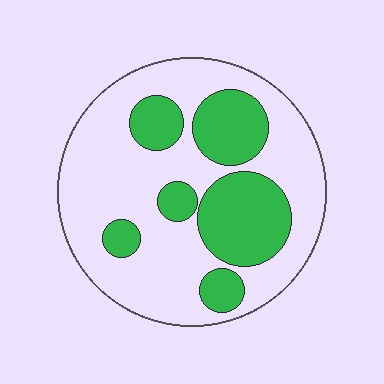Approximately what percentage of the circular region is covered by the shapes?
Approximately 30%.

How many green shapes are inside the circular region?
6.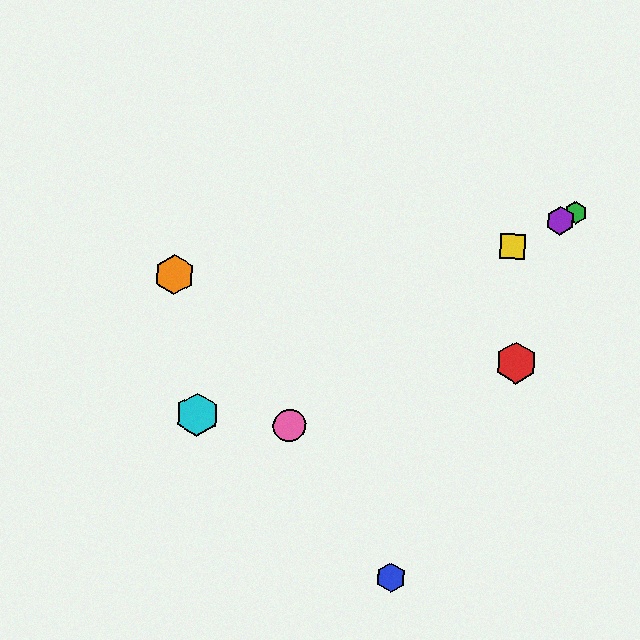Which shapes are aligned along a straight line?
The green hexagon, the yellow square, the purple hexagon, the cyan hexagon are aligned along a straight line.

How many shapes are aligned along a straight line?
4 shapes (the green hexagon, the yellow square, the purple hexagon, the cyan hexagon) are aligned along a straight line.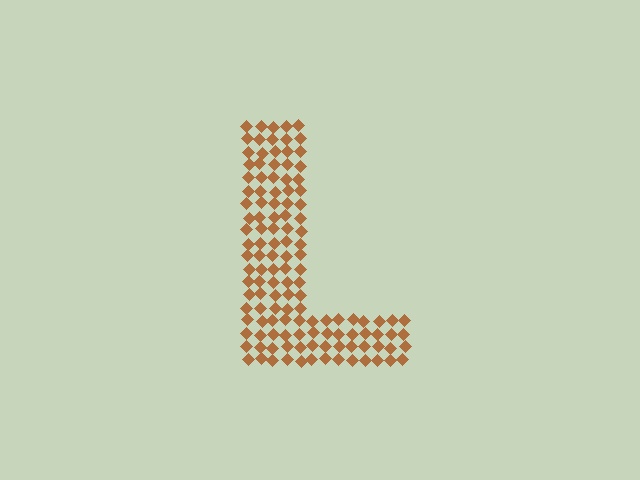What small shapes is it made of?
It is made of small diamonds.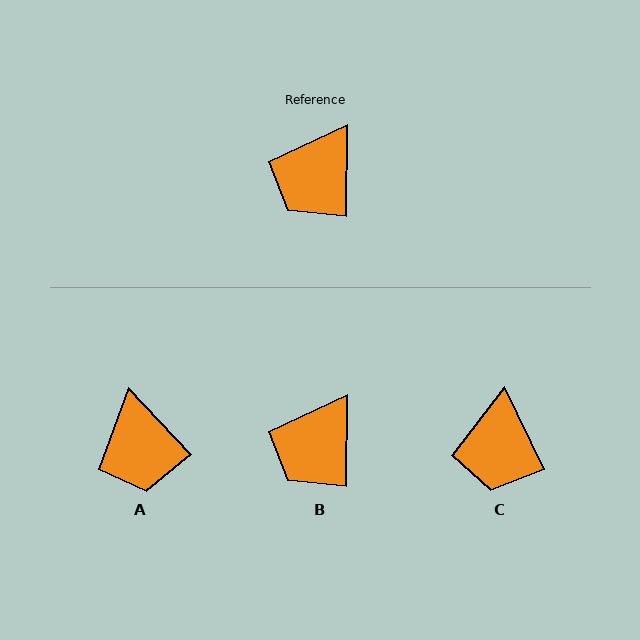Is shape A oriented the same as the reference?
No, it is off by about 45 degrees.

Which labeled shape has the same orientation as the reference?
B.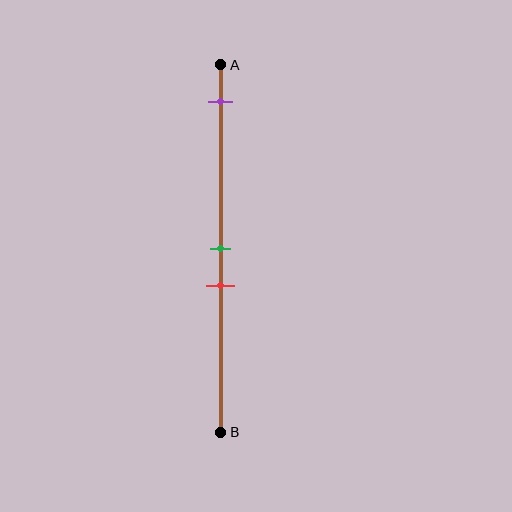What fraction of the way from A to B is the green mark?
The green mark is approximately 50% (0.5) of the way from A to B.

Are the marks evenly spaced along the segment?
No, the marks are not evenly spaced.